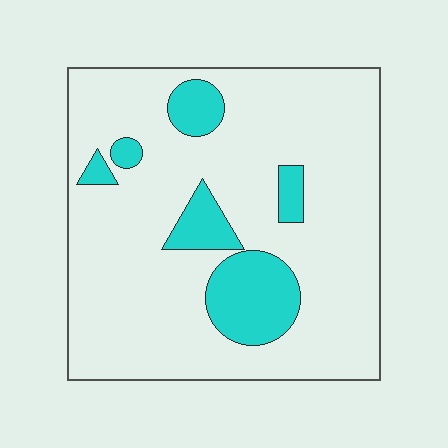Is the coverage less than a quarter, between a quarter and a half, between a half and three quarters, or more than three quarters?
Less than a quarter.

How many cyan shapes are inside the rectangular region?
6.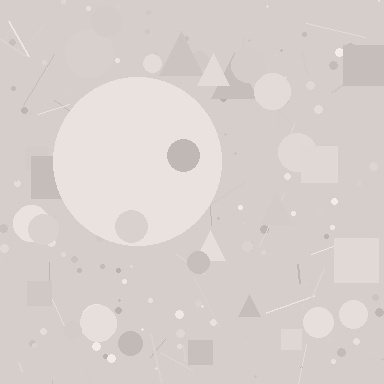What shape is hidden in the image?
A circle is hidden in the image.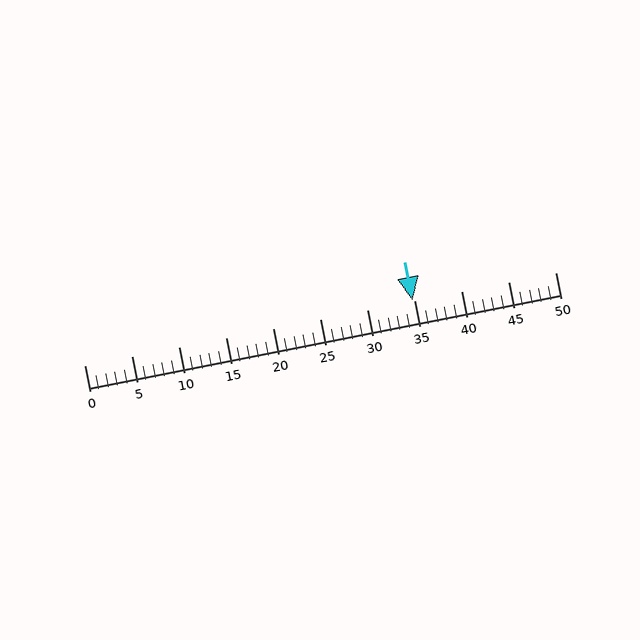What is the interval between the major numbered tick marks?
The major tick marks are spaced 5 units apart.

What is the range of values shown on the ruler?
The ruler shows values from 0 to 50.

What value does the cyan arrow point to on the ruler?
The cyan arrow points to approximately 35.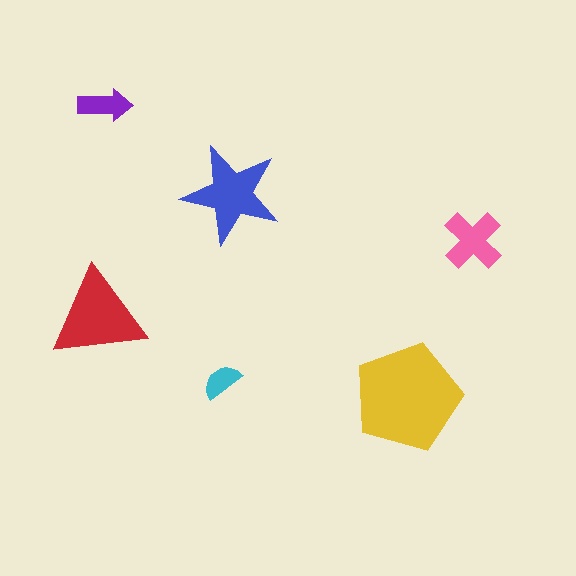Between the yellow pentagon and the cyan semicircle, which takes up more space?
The yellow pentagon.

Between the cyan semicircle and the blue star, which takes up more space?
The blue star.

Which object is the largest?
The yellow pentagon.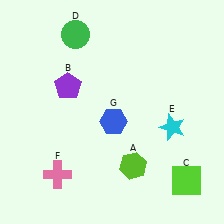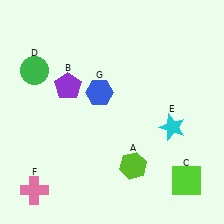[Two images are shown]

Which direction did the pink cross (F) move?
The pink cross (F) moved left.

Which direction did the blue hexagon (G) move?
The blue hexagon (G) moved up.